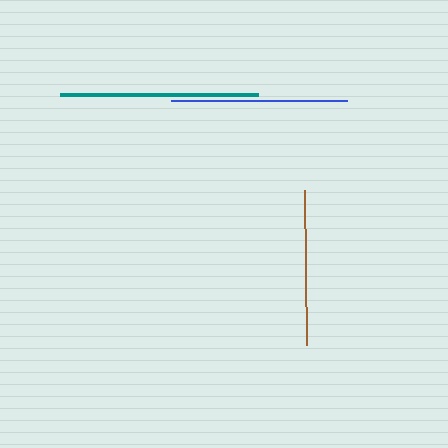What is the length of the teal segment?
The teal segment is approximately 198 pixels long.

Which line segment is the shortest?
The brown line is the shortest at approximately 155 pixels.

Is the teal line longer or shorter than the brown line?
The teal line is longer than the brown line.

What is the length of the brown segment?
The brown segment is approximately 155 pixels long.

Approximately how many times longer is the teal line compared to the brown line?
The teal line is approximately 1.3 times the length of the brown line.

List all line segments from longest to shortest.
From longest to shortest: teal, blue, brown.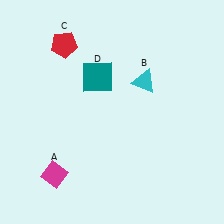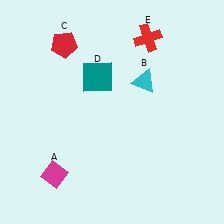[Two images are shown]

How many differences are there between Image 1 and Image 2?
There is 1 difference between the two images.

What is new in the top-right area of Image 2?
A red cross (E) was added in the top-right area of Image 2.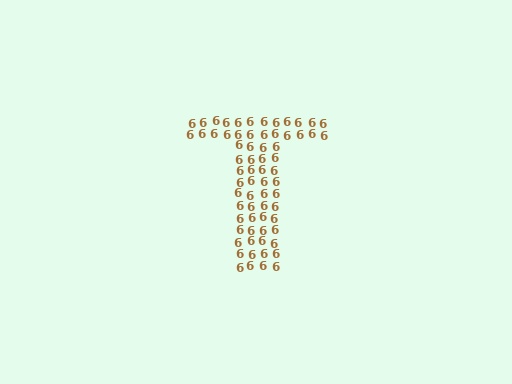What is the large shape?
The large shape is the letter T.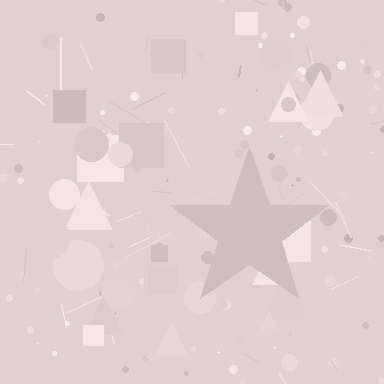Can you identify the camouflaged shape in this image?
The camouflaged shape is a star.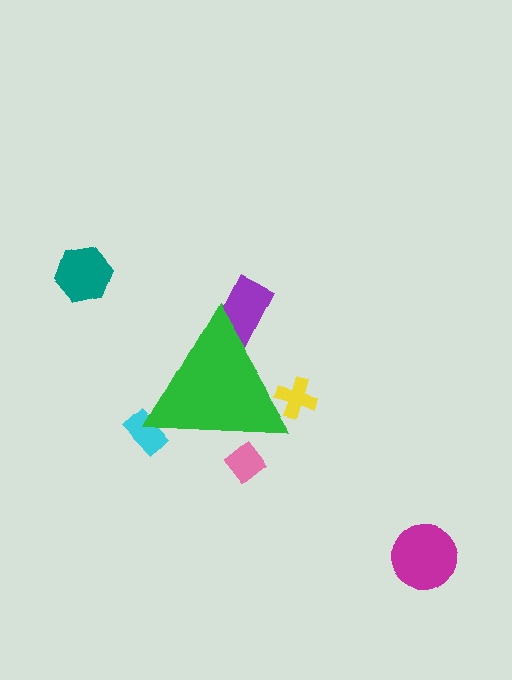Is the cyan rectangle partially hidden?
Yes, the cyan rectangle is partially hidden behind the green triangle.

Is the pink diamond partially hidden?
Yes, the pink diamond is partially hidden behind the green triangle.